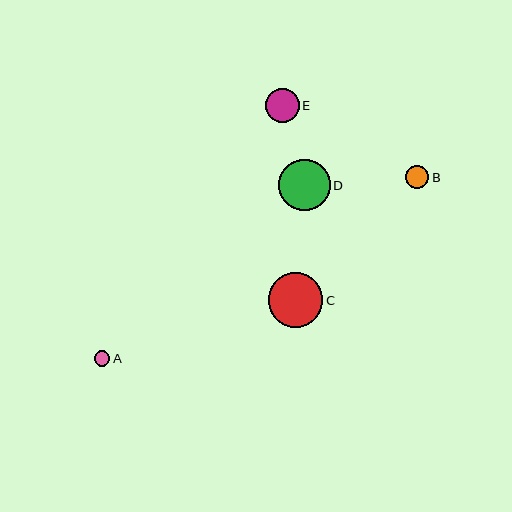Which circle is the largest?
Circle C is the largest with a size of approximately 55 pixels.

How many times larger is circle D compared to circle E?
Circle D is approximately 1.5 times the size of circle E.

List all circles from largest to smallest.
From largest to smallest: C, D, E, B, A.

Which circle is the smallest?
Circle A is the smallest with a size of approximately 15 pixels.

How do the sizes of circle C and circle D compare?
Circle C and circle D are approximately the same size.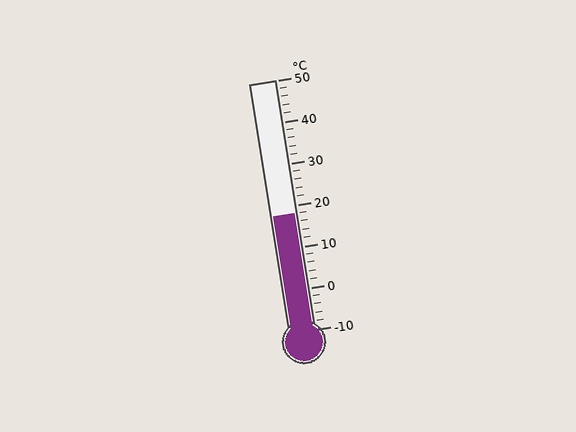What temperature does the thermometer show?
The thermometer shows approximately 18°C.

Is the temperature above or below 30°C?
The temperature is below 30°C.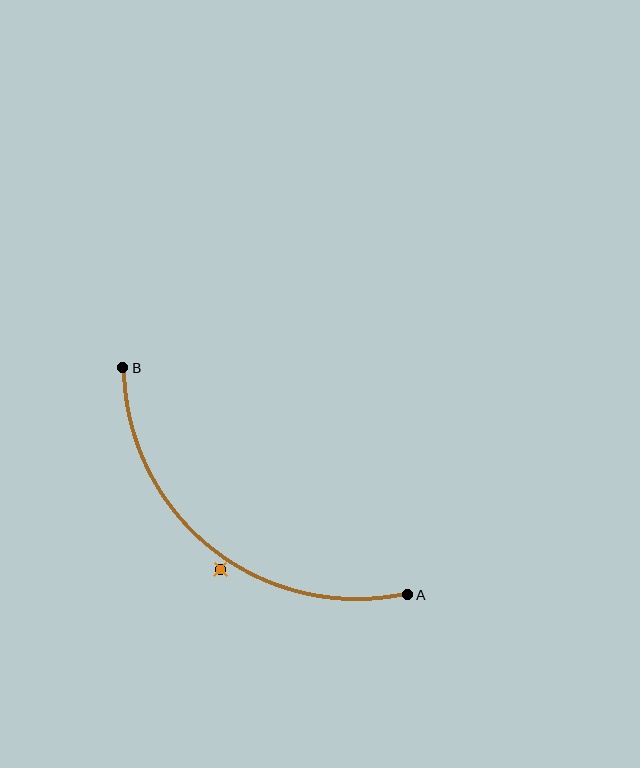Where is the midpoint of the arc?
The arc midpoint is the point on the curve farthest from the straight line joining A and B. It sits below and to the left of that line.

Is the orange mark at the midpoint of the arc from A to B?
No — the orange mark does not lie on the arc at all. It sits slightly outside the curve.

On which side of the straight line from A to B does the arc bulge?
The arc bulges below and to the left of the straight line connecting A and B.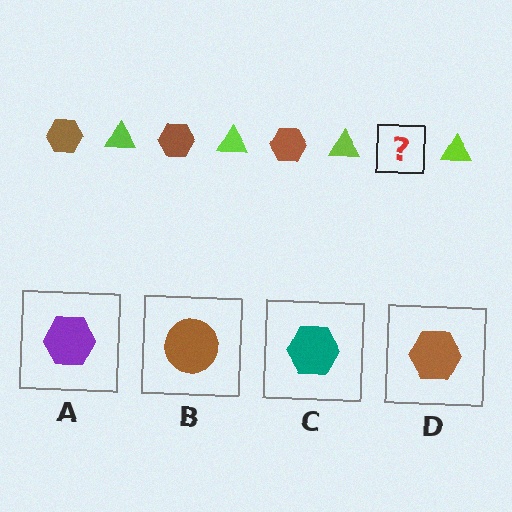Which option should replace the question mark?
Option D.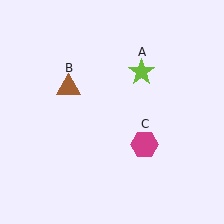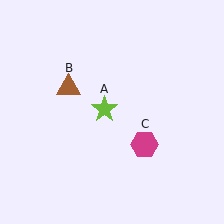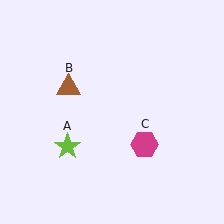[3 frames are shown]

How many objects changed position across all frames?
1 object changed position: lime star (object A).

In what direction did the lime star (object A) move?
The lime star (object A) moved down and to the left.